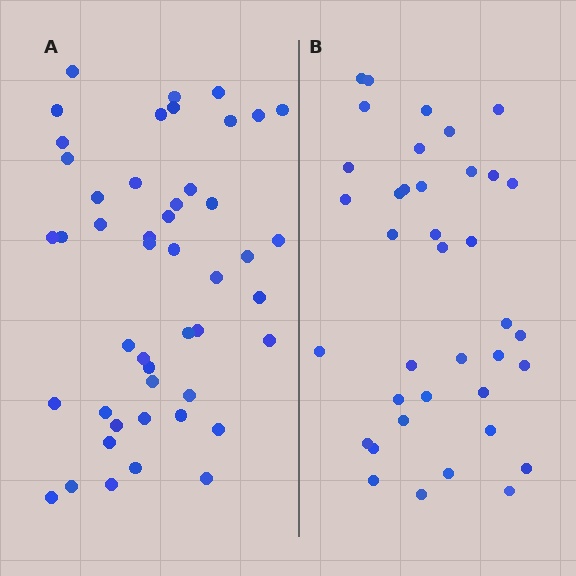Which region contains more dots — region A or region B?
Region A (the left region) has more dots.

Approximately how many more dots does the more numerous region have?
Region A has roughly 8 or so more dots than region B.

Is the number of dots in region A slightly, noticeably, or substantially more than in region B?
Region A has only slightly more — the two regions are fairly close. The ratio is roughly 1.2 to 1.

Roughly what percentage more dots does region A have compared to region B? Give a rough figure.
About 25% more.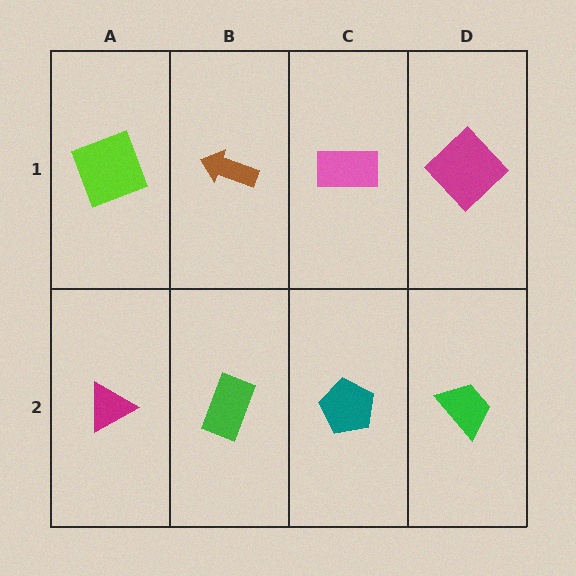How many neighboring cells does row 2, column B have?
3.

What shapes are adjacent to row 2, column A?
A lime square (row 1, column A), a green rectangle (row 2, column B).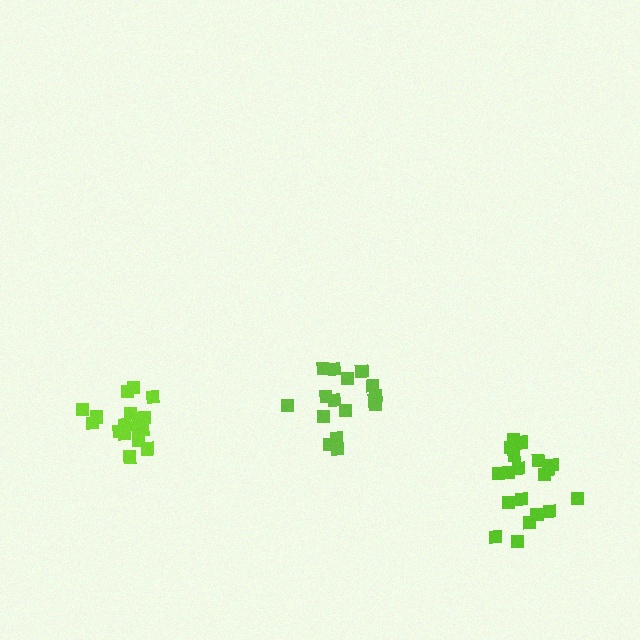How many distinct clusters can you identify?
There are 3 distinct clusters.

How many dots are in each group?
Group 1: 18 dots, Group 2: 16 dots, Group 3: 19 dots (53 total).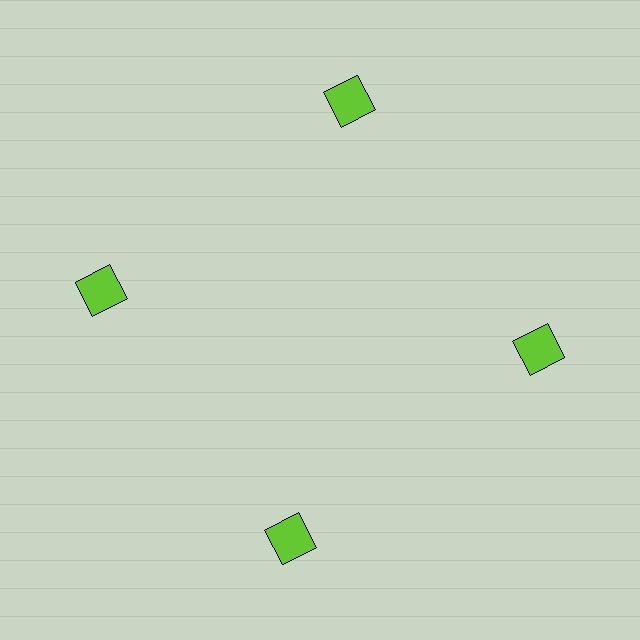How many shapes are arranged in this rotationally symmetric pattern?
There are 4 shapes, arranged in 4 groups of 1.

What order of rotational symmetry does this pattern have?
This pattern has 4-fold rotational symmetry.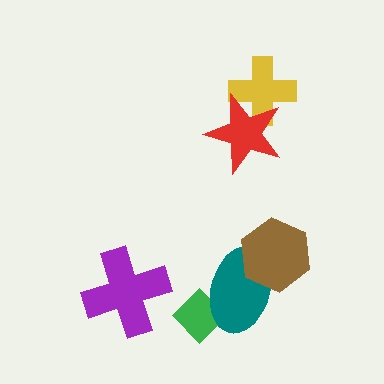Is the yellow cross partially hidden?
Yes, it is partially covered by another shape.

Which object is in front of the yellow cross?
The red star is in front of the yellow cross.